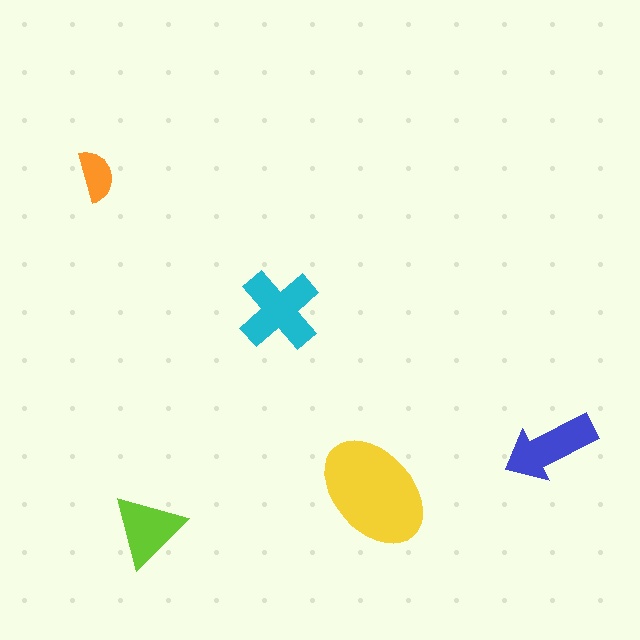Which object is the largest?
The yellow ellipse.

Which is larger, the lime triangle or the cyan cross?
The cyan cross.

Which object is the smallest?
The orange semicircle.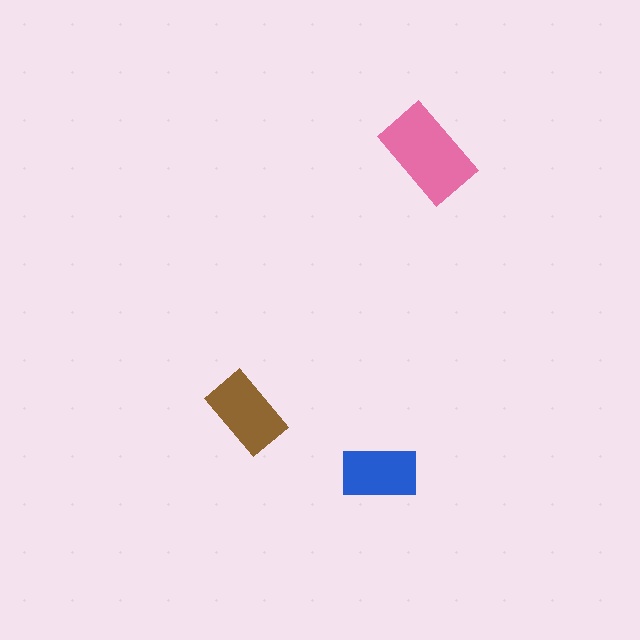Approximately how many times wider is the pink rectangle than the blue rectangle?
About 1.5 times wider.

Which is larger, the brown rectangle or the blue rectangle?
The brown one.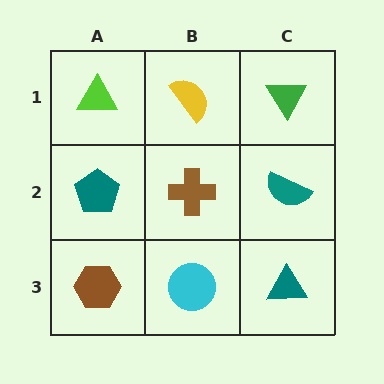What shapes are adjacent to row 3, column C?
A teal semicircle (row 2, column C), a cyan circle (row 3, column B).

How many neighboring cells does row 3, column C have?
2.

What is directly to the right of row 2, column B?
A teal semicircle.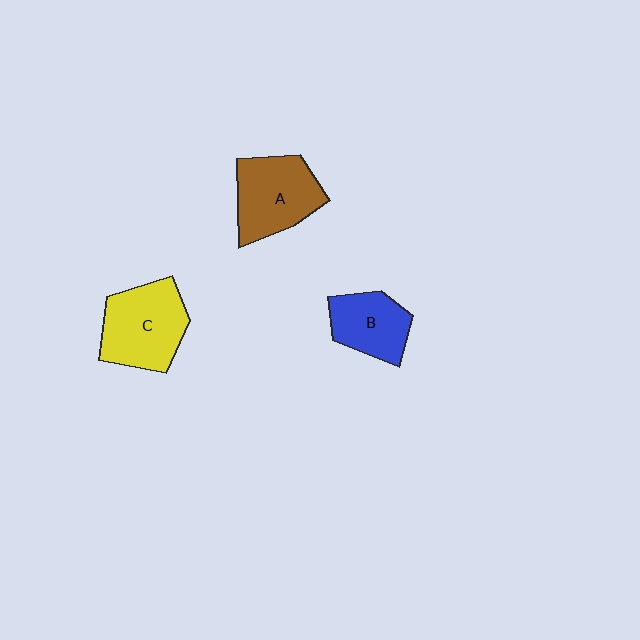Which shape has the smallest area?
Shape B (blue).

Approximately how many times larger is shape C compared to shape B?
Approximately 1.4 times.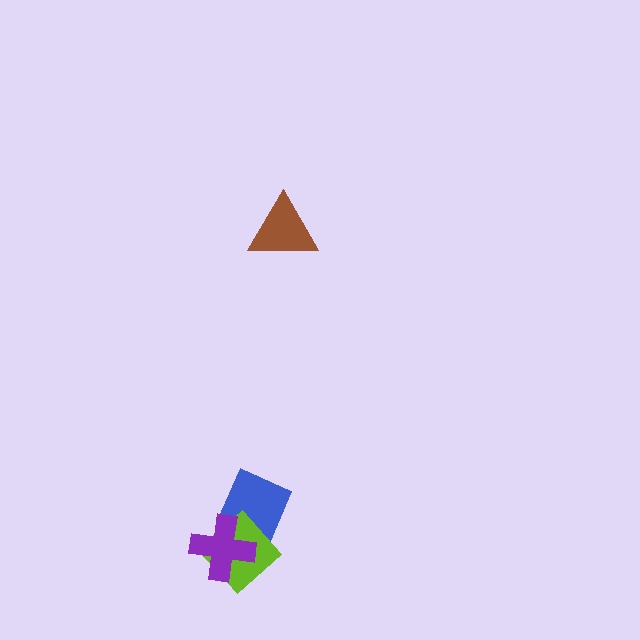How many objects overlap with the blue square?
2 objects overlap with the blue square.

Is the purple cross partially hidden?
No, no other shape covers it.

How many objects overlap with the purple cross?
2 objects overlap with the purple cross.